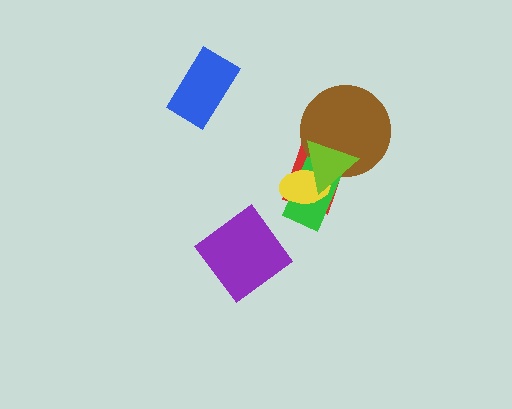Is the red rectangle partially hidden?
Yes, it is partially covered by another shape.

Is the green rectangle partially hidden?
Yes, it is partially covered by another shape.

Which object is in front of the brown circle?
The lime triangle is in front of the brown circle.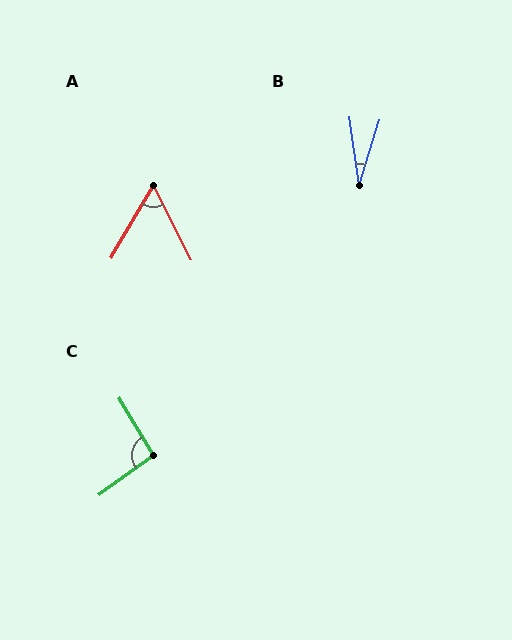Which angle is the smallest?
B, at approximately 25 degrees.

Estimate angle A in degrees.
Approximately 57 degrees.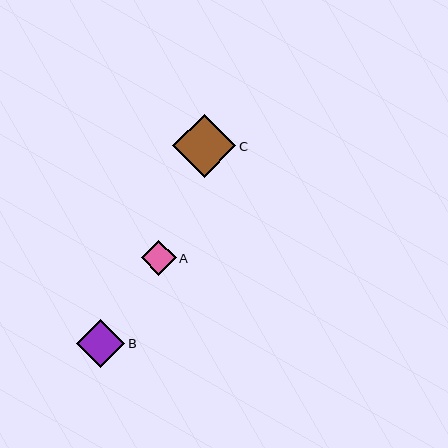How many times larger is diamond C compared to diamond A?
Diamond C is approximately 1.8 times the size of diamond A.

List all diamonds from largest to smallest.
From largest to smallest: C, B, A.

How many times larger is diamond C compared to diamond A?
Diamond C is approximately 1.8 times the size of diamond A.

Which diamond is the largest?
Diamond C is the largest with a size of approximately 63 pixels.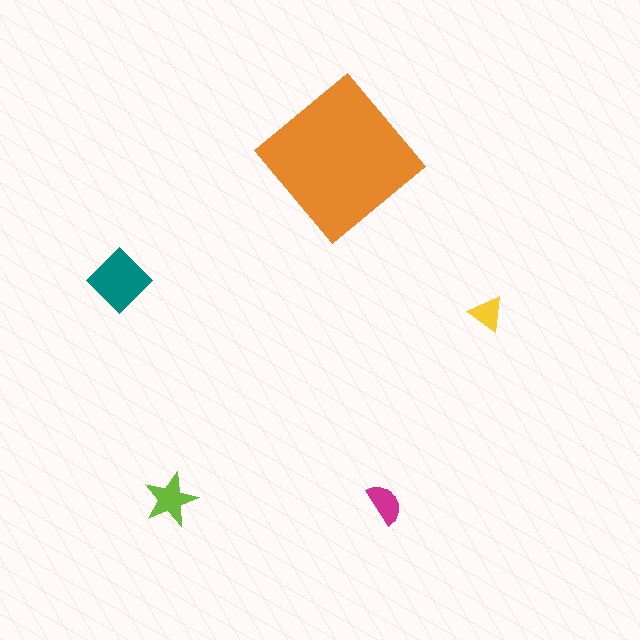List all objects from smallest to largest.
The yellow triangle, the magenta semicircle, the lime star, the teal diamond, the orange diamond.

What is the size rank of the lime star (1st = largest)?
3rd.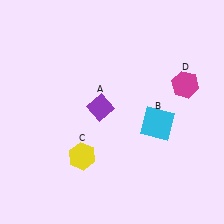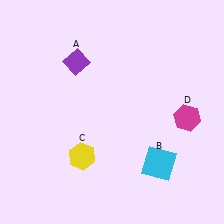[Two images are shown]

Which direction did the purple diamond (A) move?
The purple diamond (A) moved up.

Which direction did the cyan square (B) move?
The cyan square (B) moved down.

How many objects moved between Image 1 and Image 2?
3 objects moved between the two images.